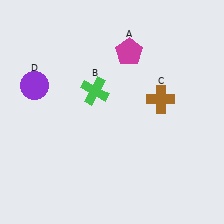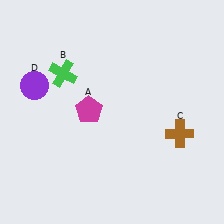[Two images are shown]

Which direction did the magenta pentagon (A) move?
The magenta pentagon (A) moved down.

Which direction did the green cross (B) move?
The green cross (B) moved left.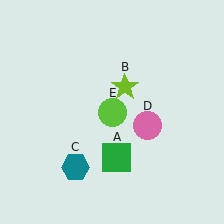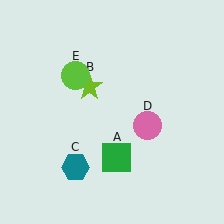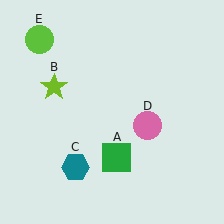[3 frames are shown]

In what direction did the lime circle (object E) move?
The lime circle (object E) moved up and to the left.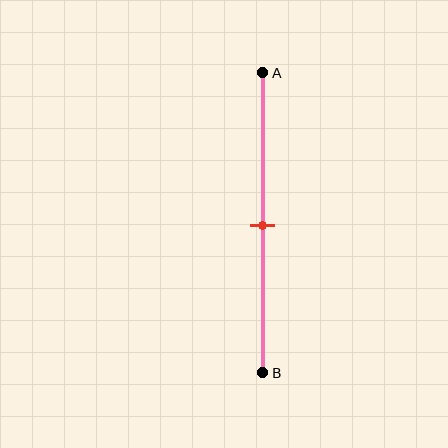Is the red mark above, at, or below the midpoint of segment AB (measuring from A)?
The red mark is approximately at the midpoint of segment AB.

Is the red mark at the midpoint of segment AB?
Yes, the mark is approximately at the midpoint.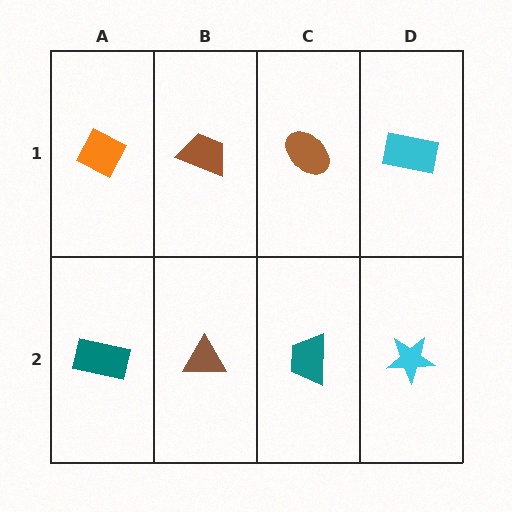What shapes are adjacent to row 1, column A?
A teal rectangle (row 2, column A), a brown trapezoid (row 1, column B).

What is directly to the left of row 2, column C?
A brown triangle.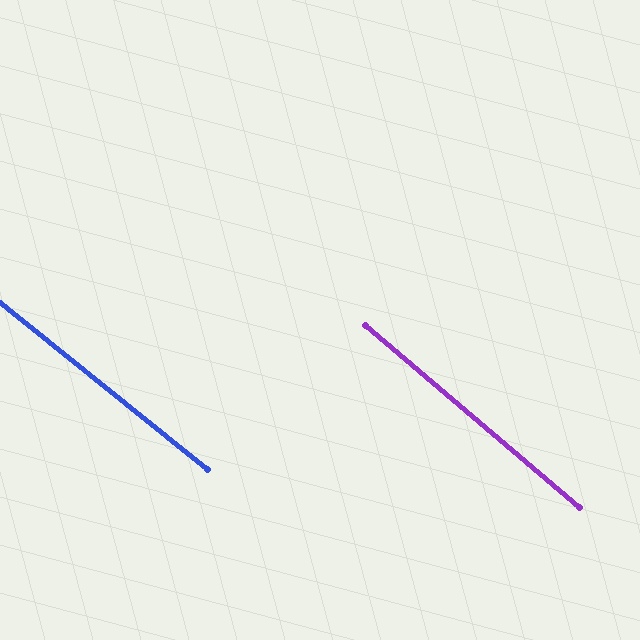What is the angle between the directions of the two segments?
Approximately 2 degrees.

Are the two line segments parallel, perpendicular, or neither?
Parallel — their directions differ by only 1.6°.